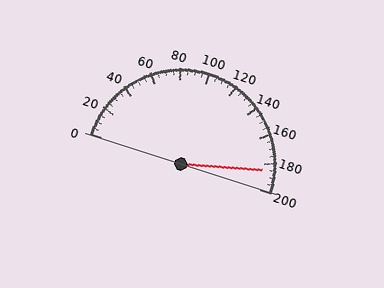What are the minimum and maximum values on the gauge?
The gauge ranges from 0 to 200.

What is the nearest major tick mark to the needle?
The nearest major tick mark is 180.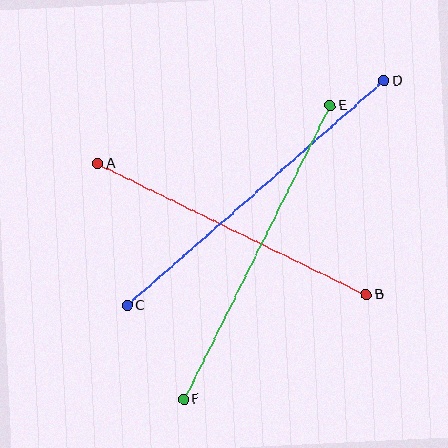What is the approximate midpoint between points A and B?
The midpoint is at approximately (232, 229) pixels.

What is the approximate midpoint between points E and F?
The midpoint is at approximately (257, 252) pixels.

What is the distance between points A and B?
The distance is approximately 299 pixels.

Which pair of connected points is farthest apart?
Points C and D are farthest apart.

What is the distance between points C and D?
The distance is approximately 341 pixels.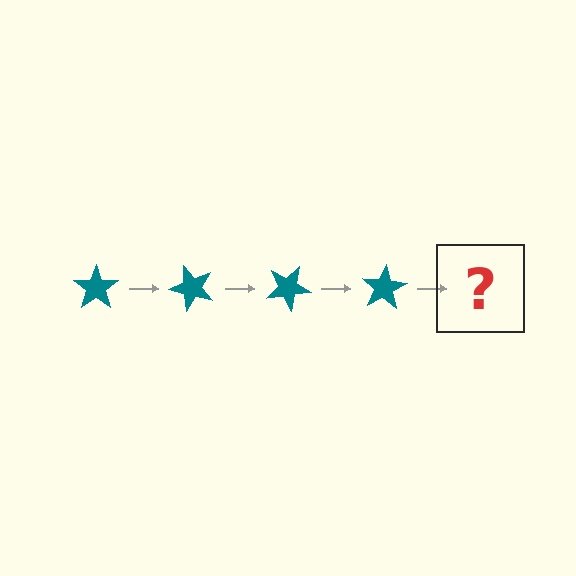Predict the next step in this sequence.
The next step is a teal star rotated 200 degrees.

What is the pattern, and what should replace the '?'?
The pattern is that the star rotates 50 degrees each step. The '?' should be a teal star rotated 200 degrees.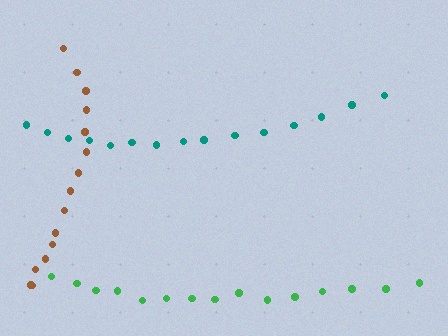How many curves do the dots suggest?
There are 3 distinct paths.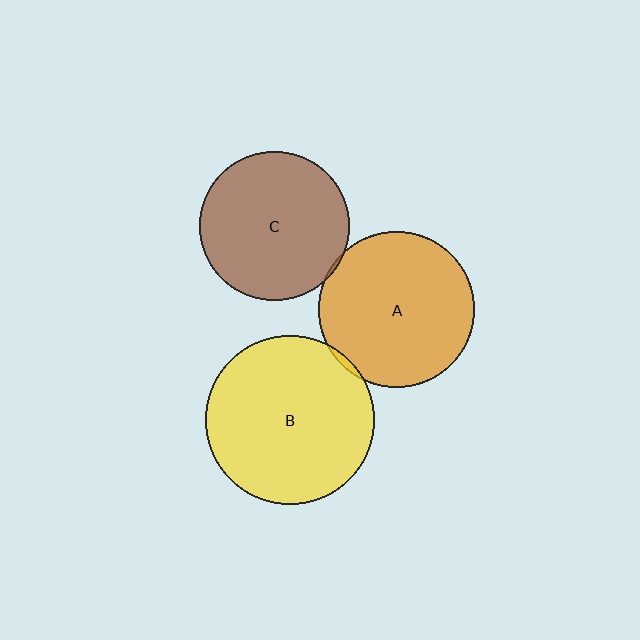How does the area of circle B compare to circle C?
Approximately 1.3 times.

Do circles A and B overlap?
Yes.